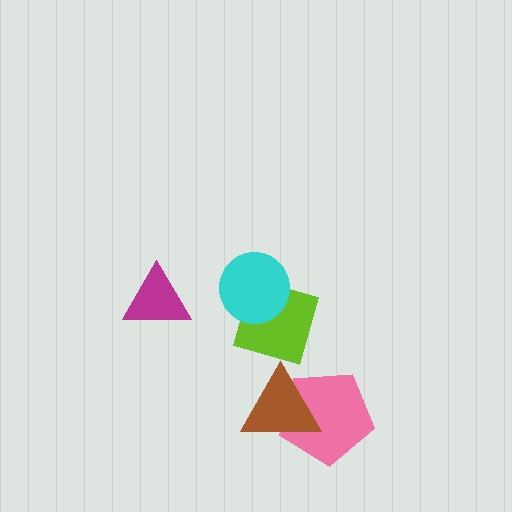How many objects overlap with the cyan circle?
1 object overlaps with the cyan circle.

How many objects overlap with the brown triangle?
1 object overlaps with the brown triangle.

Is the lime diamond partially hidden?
Yes, it is partially covered by another shape.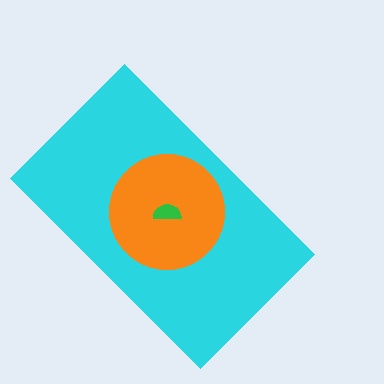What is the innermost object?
The green semicircle.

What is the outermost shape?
The cyan rectangle.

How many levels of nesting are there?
3.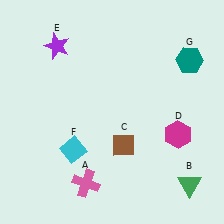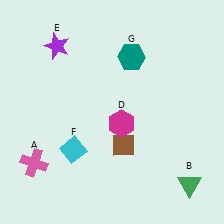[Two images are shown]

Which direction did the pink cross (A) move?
The pink cross (A) moved left.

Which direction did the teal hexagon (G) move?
The teal hexagon (G) moved left.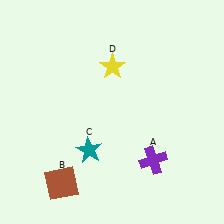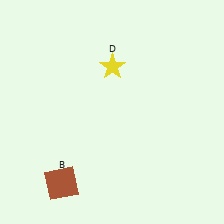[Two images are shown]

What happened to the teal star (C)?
The teal star (C) was removed in Image 2. It was in the bottom-left area of Image 1.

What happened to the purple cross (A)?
The purple cross (A) was removed in Image 2. It was in the bottom-right area of Image 1.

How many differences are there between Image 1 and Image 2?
There are 2 differences between the two images.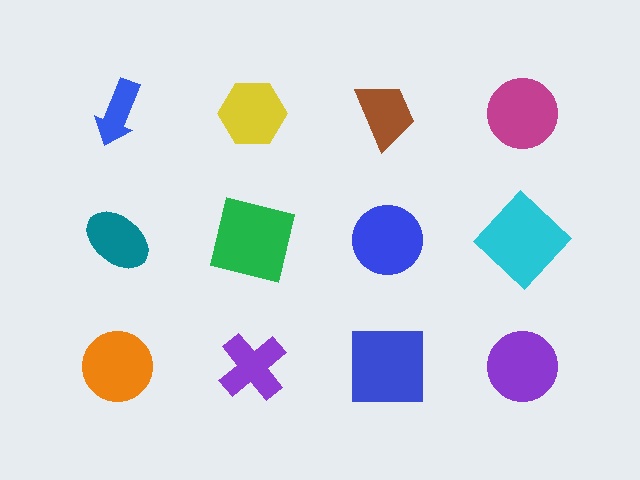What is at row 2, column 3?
A blue circle.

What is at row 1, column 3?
A brown trapezoid.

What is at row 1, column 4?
A magenta circle.